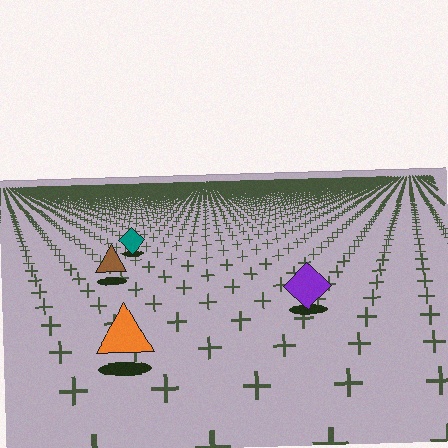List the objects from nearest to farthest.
From nearest to farthest: the orange triangle, the purple diamond, the brown triangle, the teal diamond.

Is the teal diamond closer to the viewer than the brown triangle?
No. The brown triangle is closer — you can tell from the texture gradient: the ground texture is coarser near it.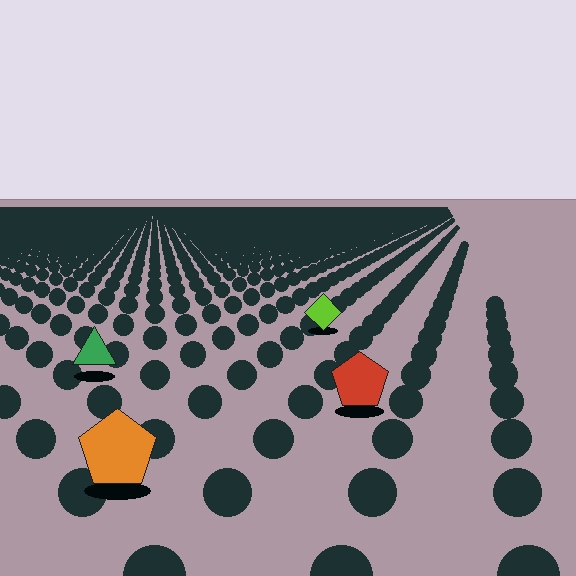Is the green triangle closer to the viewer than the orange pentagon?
No. The orange pentagon is closer — you can tell from the texture gradient: the ground texture is coarser near it.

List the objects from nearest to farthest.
From nearest to farthest: the orange pentagon, the red pentagon, the green triangle, the lime diamond.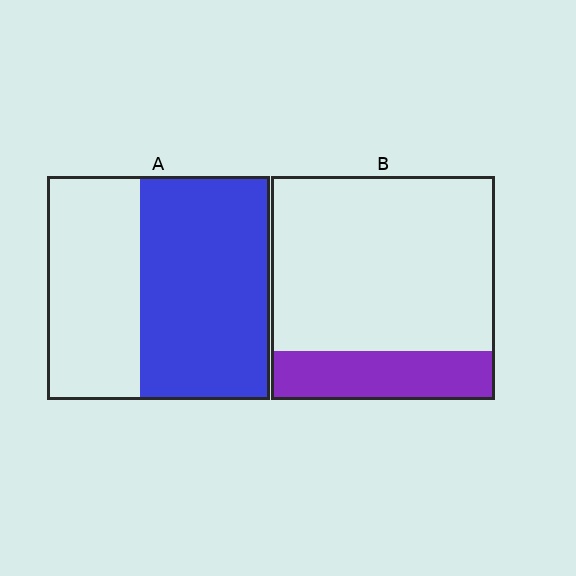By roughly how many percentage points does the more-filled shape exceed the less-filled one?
By roughly 35 percentage points (A over B).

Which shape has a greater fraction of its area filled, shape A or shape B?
Shape A.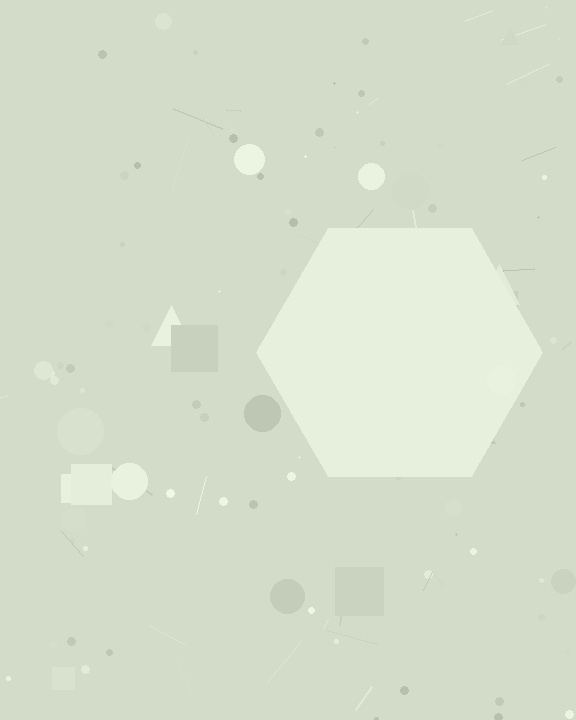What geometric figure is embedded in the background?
A hexagon is embedded in the background.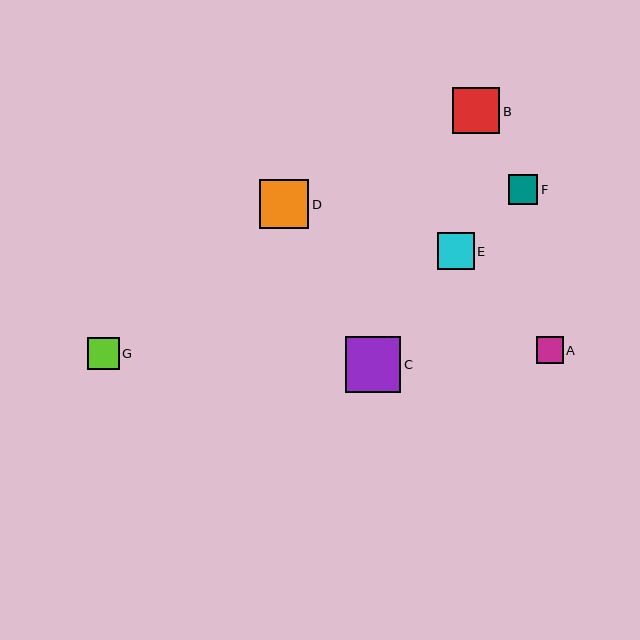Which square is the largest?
Square C is the largest with a size of approximately 56 pixels.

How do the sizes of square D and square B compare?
Square D and square B are approximately the same size.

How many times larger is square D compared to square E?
Square D is approximately 1.3 times the size of square E.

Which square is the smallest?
Square A is the smallest with a size of approximately 27 pixels.